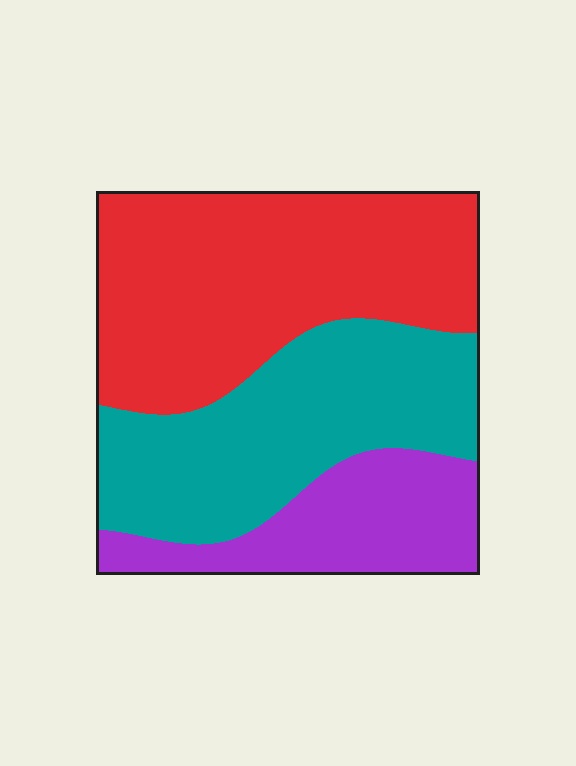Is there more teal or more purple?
Teal.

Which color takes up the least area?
Purple, at roughly 20%.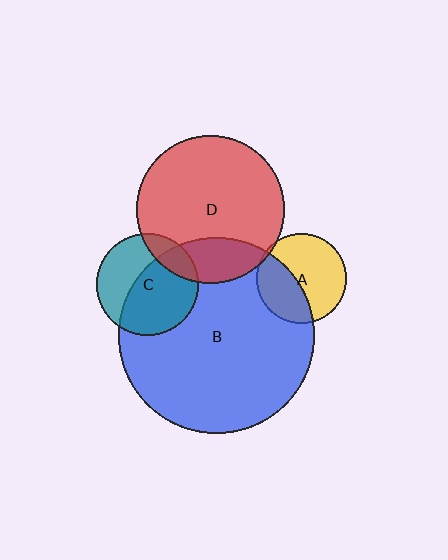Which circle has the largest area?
Circle B (blue).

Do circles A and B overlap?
Yes.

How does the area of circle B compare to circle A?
Approximately 4.7 times.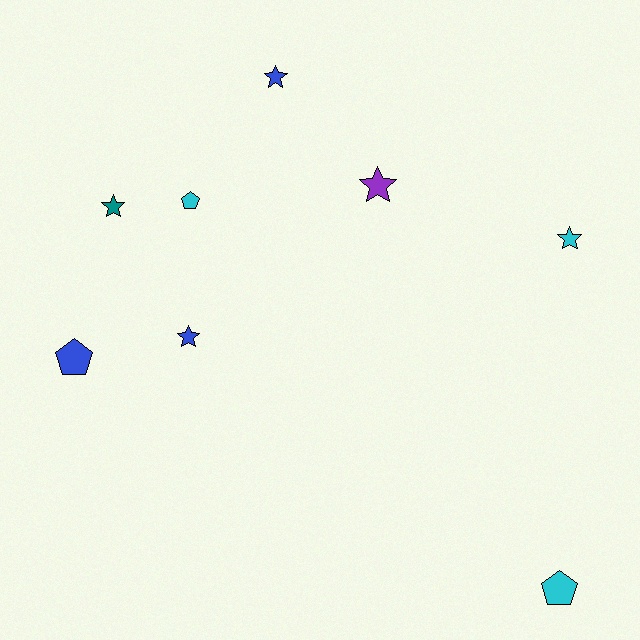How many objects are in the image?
There are 8 objects.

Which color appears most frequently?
Blue, with 3 objects.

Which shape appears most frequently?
Star, with 5 objects.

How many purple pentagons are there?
There are no purple pentagons.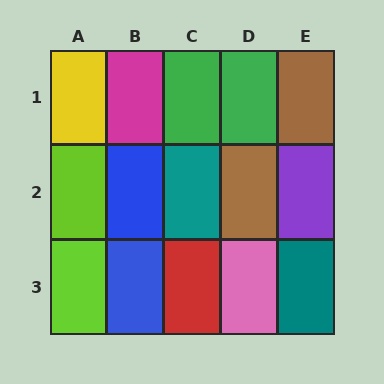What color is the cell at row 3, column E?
Teal.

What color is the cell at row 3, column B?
Blue.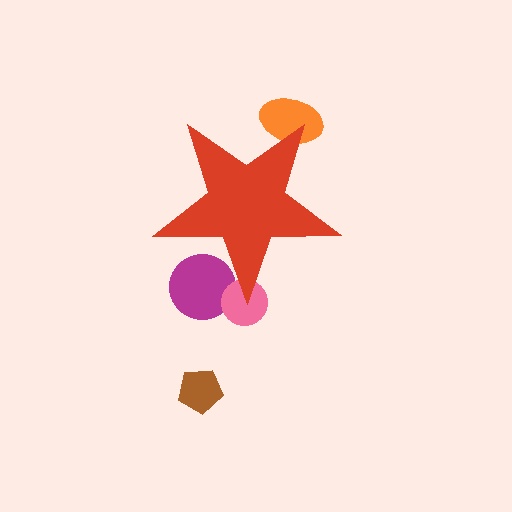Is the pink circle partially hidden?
Yes, the pink circle is partially hidden behind the red star.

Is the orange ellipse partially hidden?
Yes, the orange ellipse is partially hidden behind the red star.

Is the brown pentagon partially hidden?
No, the brown pentagon is fully visible.